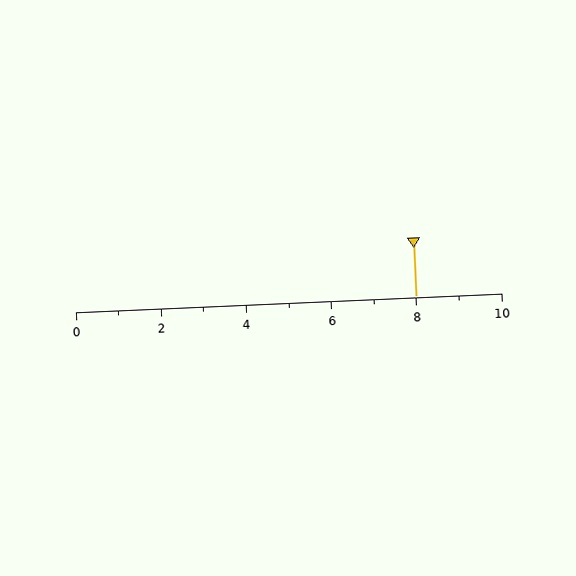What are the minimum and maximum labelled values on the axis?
The axis runs from 0 to 10.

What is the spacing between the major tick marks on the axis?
The major ticks are spaced 2 apart.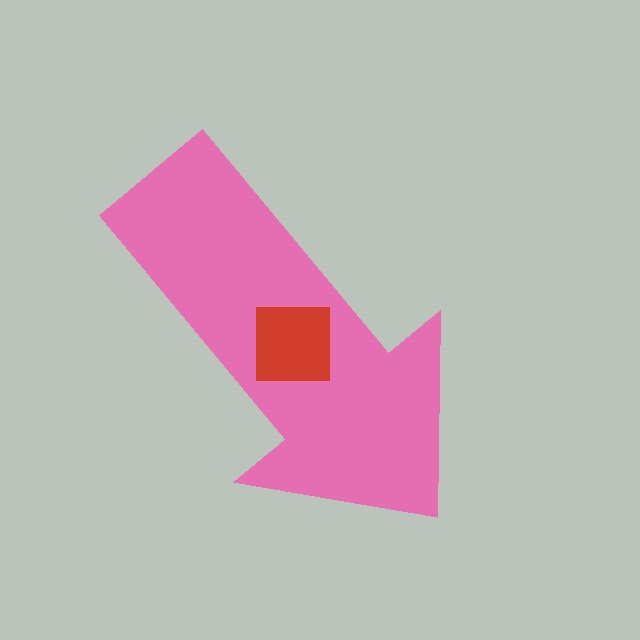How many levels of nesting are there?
2.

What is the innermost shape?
The red square.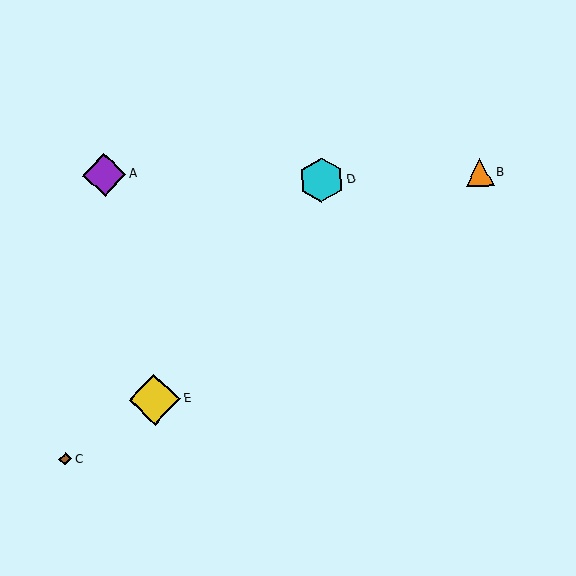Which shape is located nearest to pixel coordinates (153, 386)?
The yellow diamond (labeled E) at (155, 400) is nearest to that location.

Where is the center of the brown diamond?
The center of the brown diamond is at (65, 459).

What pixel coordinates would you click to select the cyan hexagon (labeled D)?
Click at (321, 180) to select the cyan hexagon D.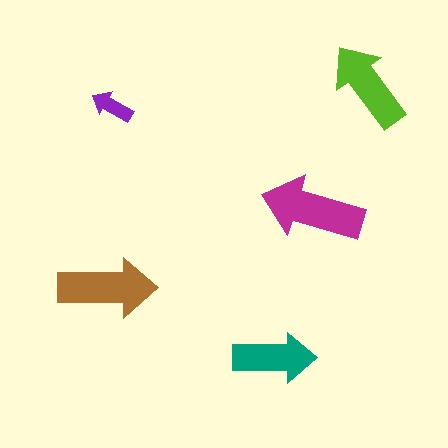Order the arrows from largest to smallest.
the magenta one, the brown one, the lime one, the teal one, the purple one.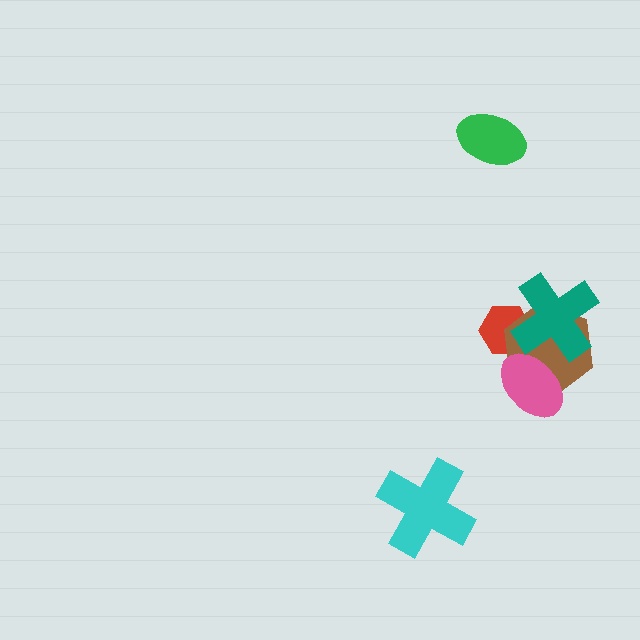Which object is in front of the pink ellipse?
The teal cross is in front of the pink ellipse.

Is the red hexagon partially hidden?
Yes, it is partially covered by another shape.